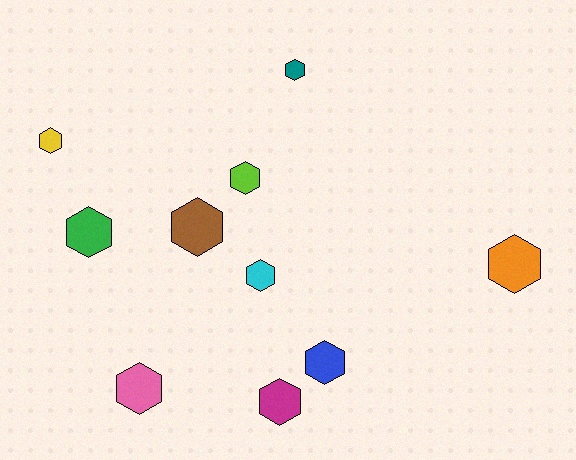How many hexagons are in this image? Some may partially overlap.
There are 10 hexagons.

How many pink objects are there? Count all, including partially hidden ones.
There is 1 pink object.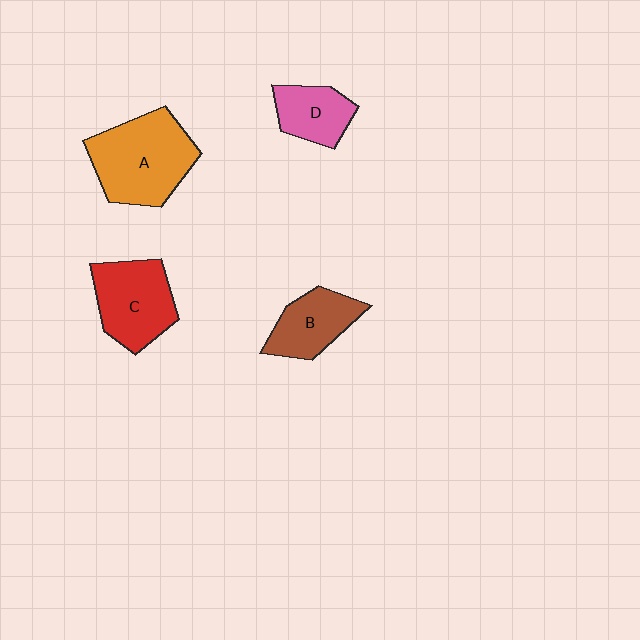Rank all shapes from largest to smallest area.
From largest to smallest: A (orange), C (red), B (brown), D (pink).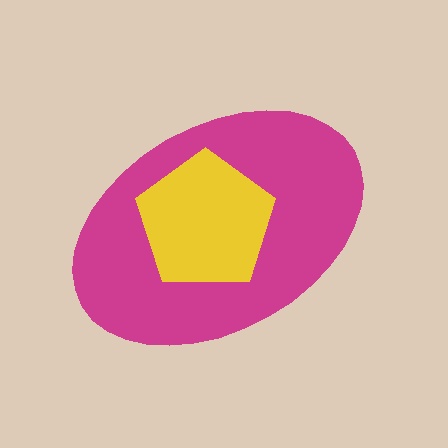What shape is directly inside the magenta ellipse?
The yellow pentagon.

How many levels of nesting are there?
2.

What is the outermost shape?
The magenta ellipse.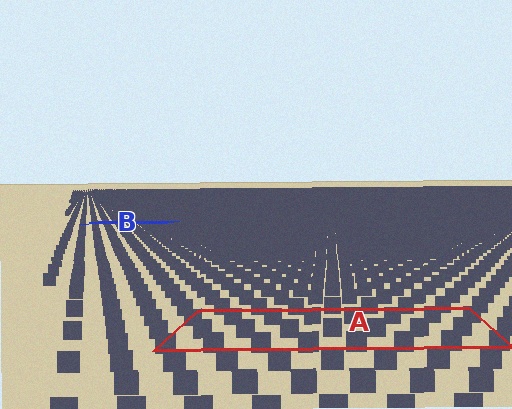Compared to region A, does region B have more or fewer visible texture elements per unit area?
Region B has more texture elements per unit area — they are packed more densely because it is farther away.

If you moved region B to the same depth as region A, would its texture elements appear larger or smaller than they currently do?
They would appear larger. At a closer depth, the same texture elements are projected at a bigger on-screen size.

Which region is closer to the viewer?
Region A is closer. The texture elements there are larger and more spread out.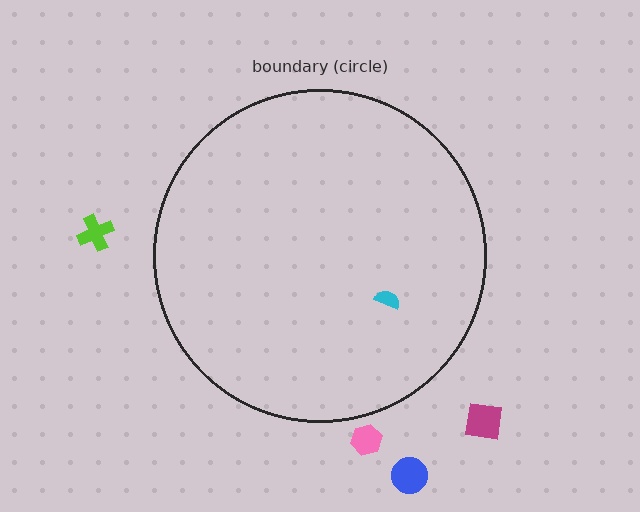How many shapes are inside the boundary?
1 inside, 4 outside.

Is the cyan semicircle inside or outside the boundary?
Inside.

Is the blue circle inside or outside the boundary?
Outside.